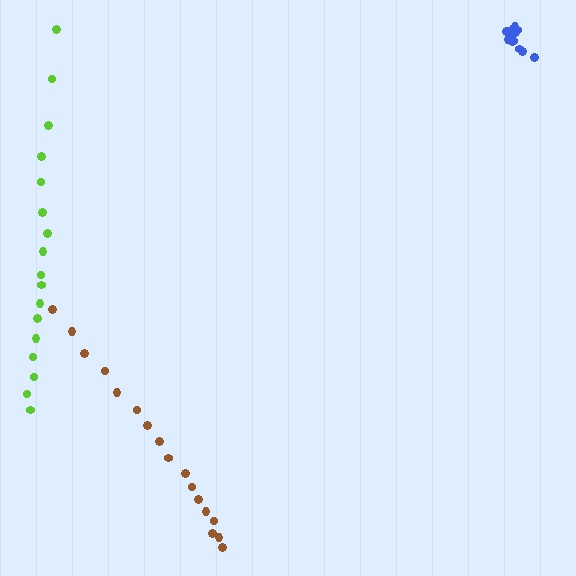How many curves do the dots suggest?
There are 3 distinct paths.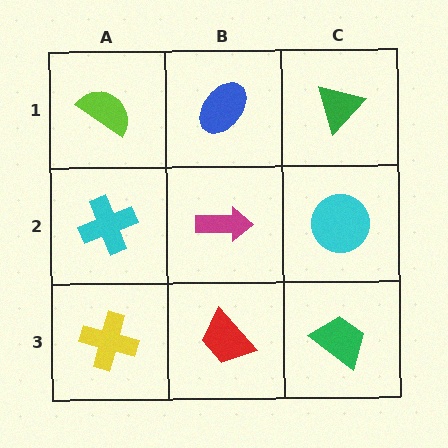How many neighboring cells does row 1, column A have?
2.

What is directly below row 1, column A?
A cyan cross.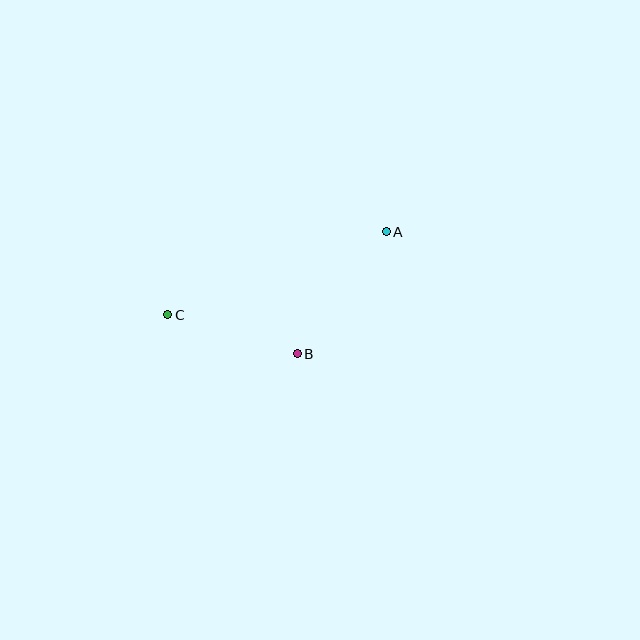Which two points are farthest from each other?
Points A and C are farthest from each other.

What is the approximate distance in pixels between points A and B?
The distance between A and B is approximately 151 pixels.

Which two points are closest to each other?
Points B and C are closest to each other.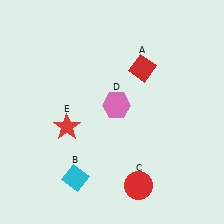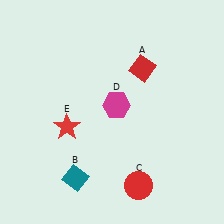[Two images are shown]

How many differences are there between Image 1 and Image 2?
There are 2 differences between the two images.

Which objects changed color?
B changed from cyan to teal. D changed from pink to magenta.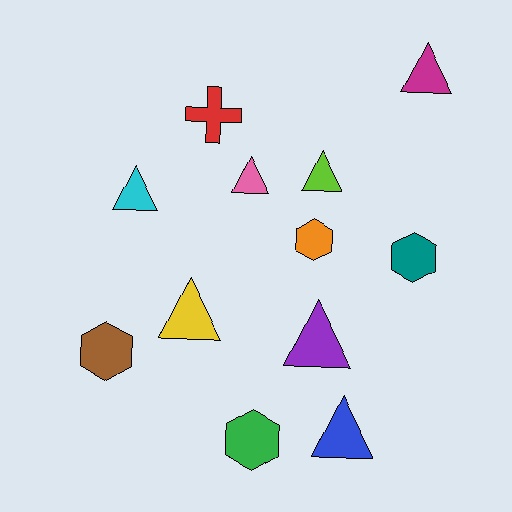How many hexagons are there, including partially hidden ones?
There are 4 hexagons.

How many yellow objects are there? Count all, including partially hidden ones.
There is 1 yellow object.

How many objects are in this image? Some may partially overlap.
There are 12 objects.